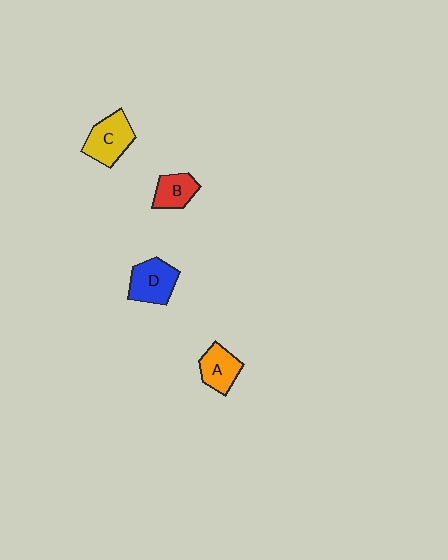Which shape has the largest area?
Shape C (yellow).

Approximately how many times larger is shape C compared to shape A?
Approximately 1.2 times.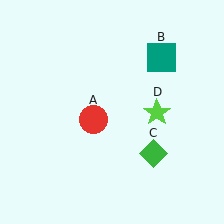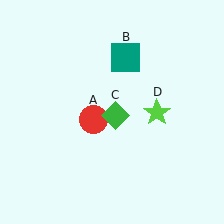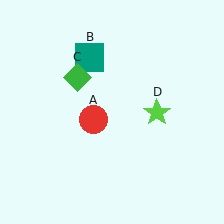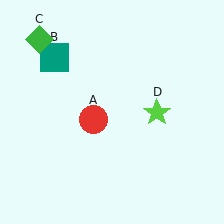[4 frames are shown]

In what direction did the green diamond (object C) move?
The green diamond (object C) moved up and to the left.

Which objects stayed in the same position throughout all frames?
Red circle (object A) and lime star (object D) remained stationary.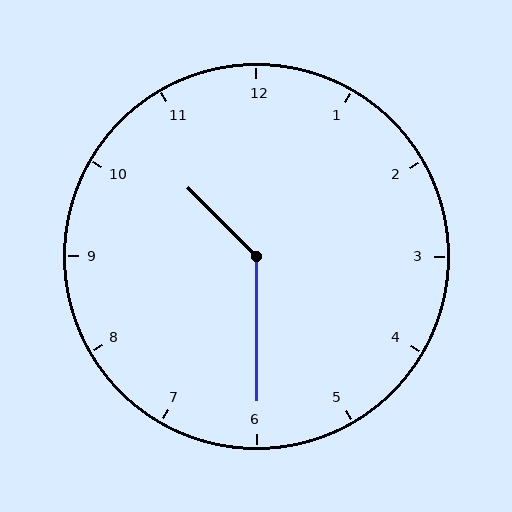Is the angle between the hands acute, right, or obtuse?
It is obtuse.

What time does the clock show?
10:30.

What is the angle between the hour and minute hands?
Approximately 135 degrees.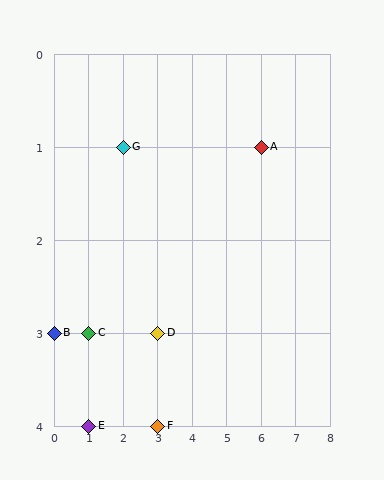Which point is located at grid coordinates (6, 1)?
Point A is at (6, 1).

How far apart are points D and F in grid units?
Points D and F are 1 row apart.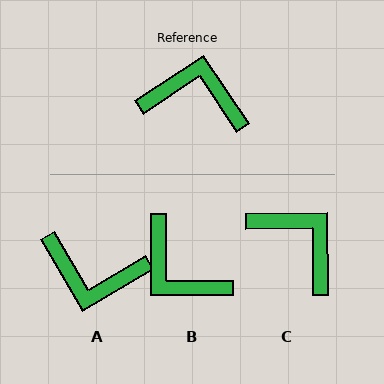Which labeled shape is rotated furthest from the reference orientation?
A, about 177 degrees away.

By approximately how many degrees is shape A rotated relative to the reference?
Approximately 177 degrees counter-clockwise.